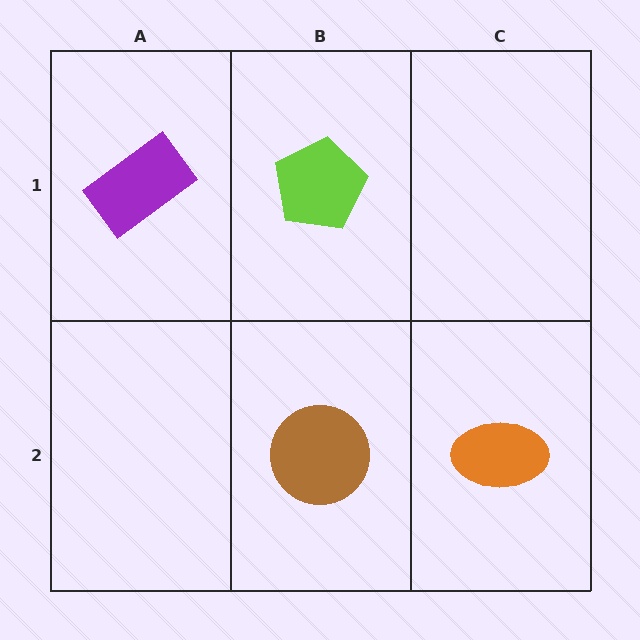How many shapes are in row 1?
2 shapes.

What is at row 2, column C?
An orange ellipse.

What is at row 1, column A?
A purple rectangle.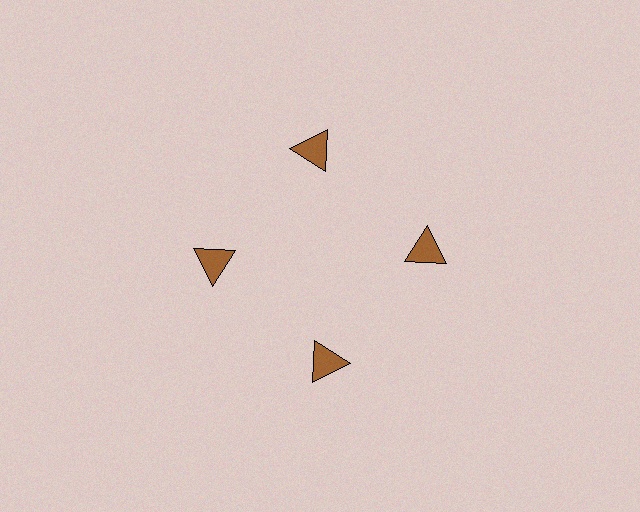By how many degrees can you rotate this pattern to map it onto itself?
The pattern maps onto itself every 90 degrees of rotation.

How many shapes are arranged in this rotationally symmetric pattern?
There are 4 shapes, arranged in 4 groups of 1.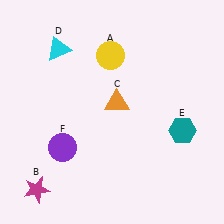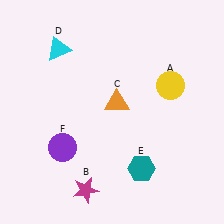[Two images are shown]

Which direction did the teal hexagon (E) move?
The teal hexagon (E) moved left.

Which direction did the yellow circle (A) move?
The yellow circle (A) moved right.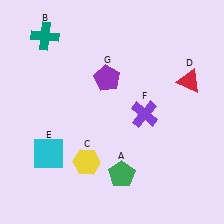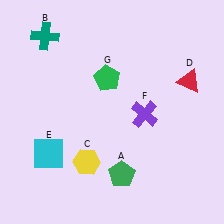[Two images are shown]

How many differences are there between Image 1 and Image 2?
There is 1 difference between the two images.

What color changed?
The pentagon (G) changed from purple in Image 1 to green in Image 2.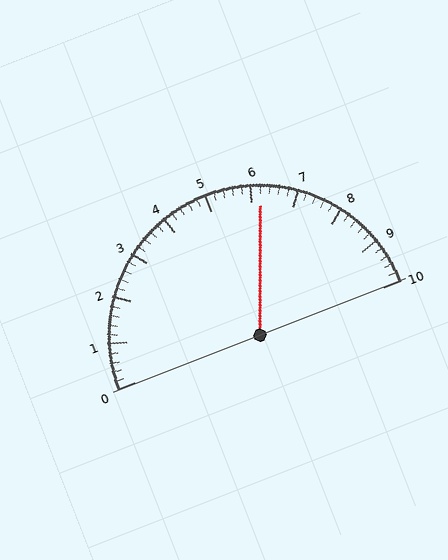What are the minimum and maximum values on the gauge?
The gauge ranges from 0 to 10.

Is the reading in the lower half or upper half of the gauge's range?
The reading is in the upper half of the range (0 to 10).